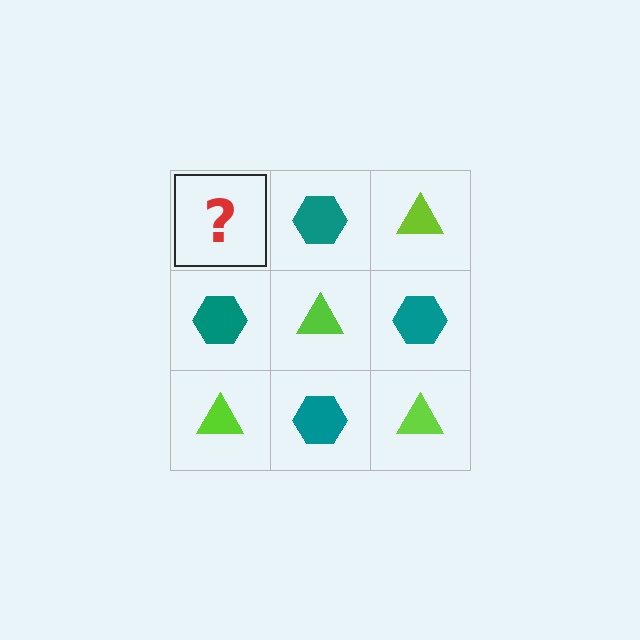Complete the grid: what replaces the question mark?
The question mark should be replaced with a lime triangle.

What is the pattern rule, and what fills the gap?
The rule is that it alternates lime triangle and teal hexagon in a checkerboard pattern. The gap should be filled with a lime triangle.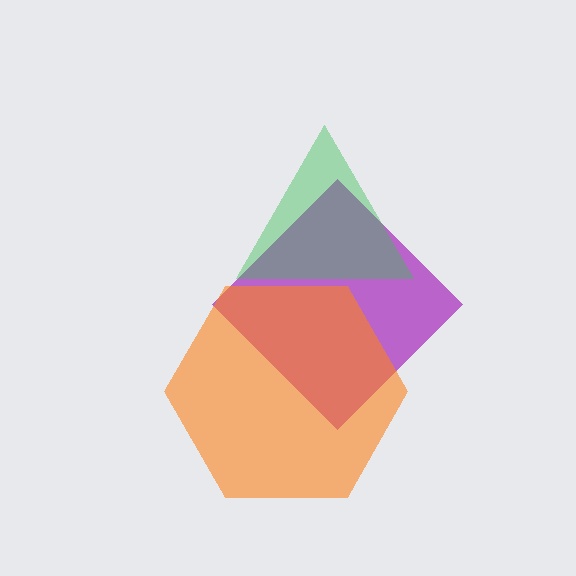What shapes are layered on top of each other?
The layered shapes are: a purple diamond, a green triangle, an orange hexagon.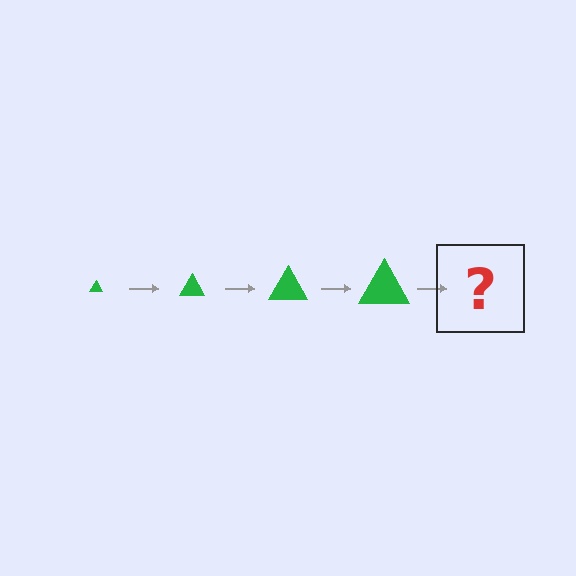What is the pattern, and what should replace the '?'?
The pattern is that the triangle gets progressively larger each step. The '?' should be a green triangle, larger than the previous one.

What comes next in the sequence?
The next element should be a green triangle, larger than the previous one.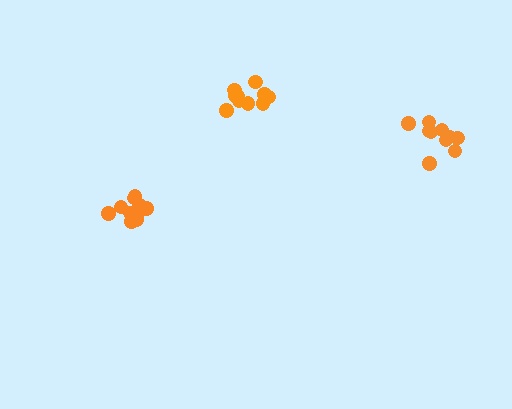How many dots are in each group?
Group 1: 10 dots, Group 2: 11 dots, Group 3: 10 dots (31 total).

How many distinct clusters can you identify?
There are 3 distinct clusters.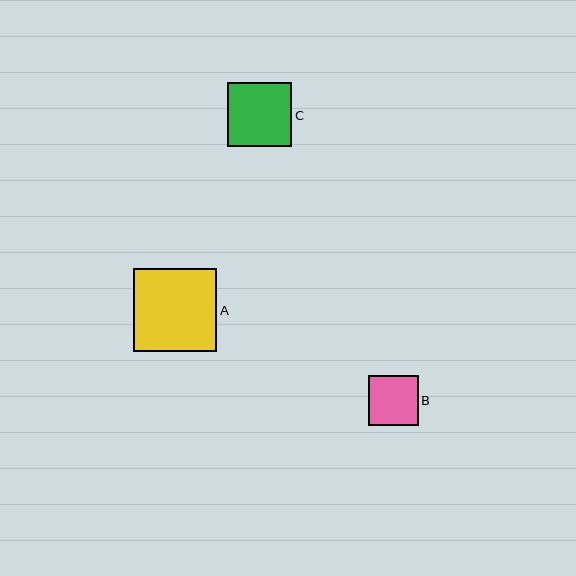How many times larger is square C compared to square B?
Square C is approximately 1.3 times the size of square B.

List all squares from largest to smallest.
From largest to smallest: A, C, B.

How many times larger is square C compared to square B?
Square C is approximately 1.3 times the size of square B.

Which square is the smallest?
Square B is the smallest with a size of approximately 50 pixels.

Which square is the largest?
Square A is the largest with a size of approximately 83 pixels.